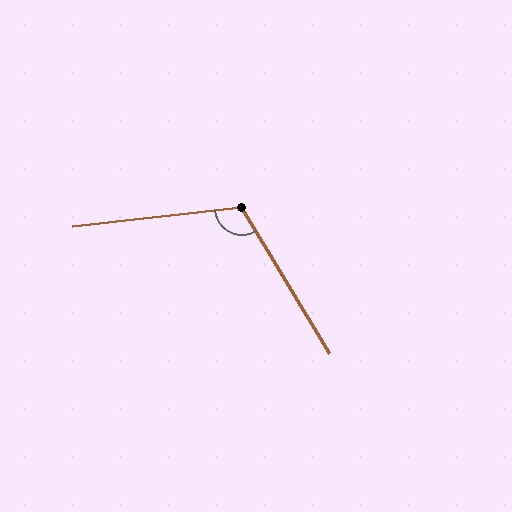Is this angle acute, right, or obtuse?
It is obtuse.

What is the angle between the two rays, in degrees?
Approximately 115 degrees.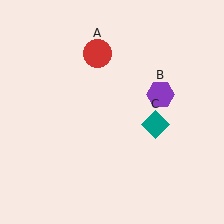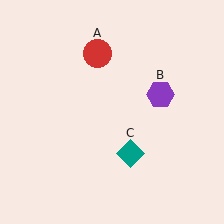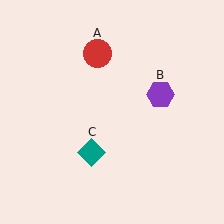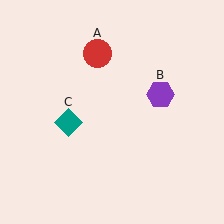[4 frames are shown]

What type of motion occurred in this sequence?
The teal diamond (object C) rotated clockwise around the center of the scene.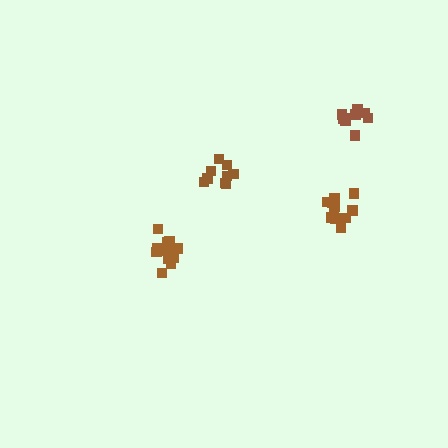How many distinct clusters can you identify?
There are 4 distinct clusters.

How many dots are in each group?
Group 1: 11 dots, Group 2: 13 dots, Group 3: 9 dots, Group 4: 15 dots (48 total).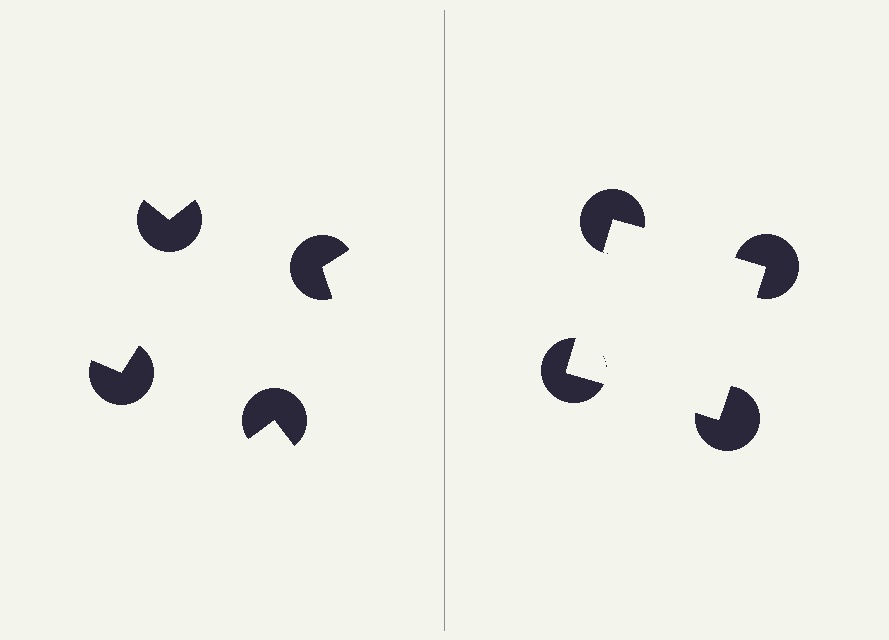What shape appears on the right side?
An illusory square.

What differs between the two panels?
The pac-man discs are positioned identically on both sides; only the wedge orientations differ. On the right they align to a square; on the left they are misaligned.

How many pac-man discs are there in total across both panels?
8 — 4 on each side.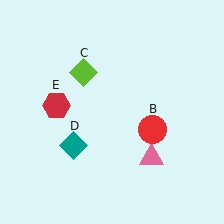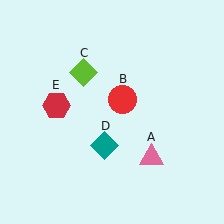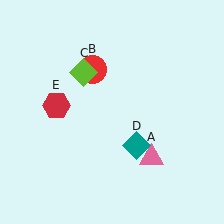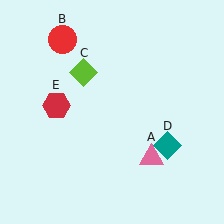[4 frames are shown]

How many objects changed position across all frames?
2 objects changed position: red circle (object B), teal diamond (object D).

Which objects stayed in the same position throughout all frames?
Pink triangle (object A) and lime diamond (object C) and red hexagon (object E) remained stationary.